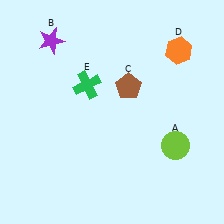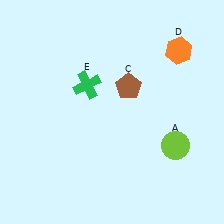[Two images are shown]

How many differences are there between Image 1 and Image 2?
There is 1 difference between the two images.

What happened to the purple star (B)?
The purple star (B) was removed in Image 2. It was in the top-left area of Image 1.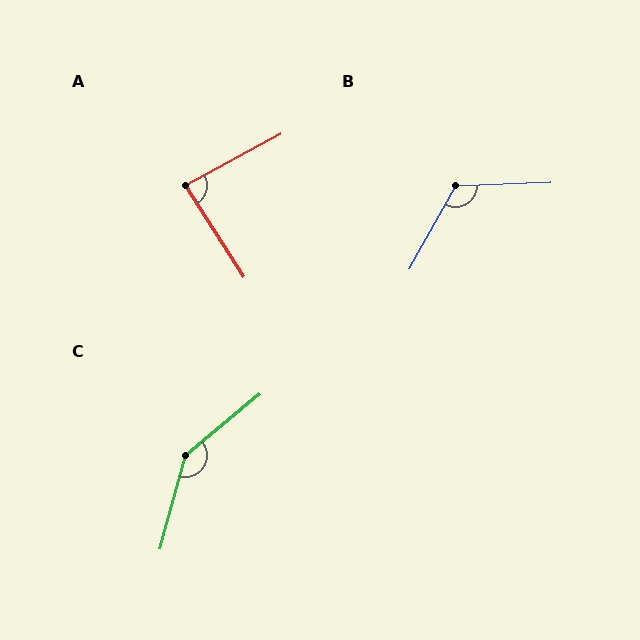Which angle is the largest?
C, at approximately 145 degrees.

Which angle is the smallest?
A, at approximately 85 degrees.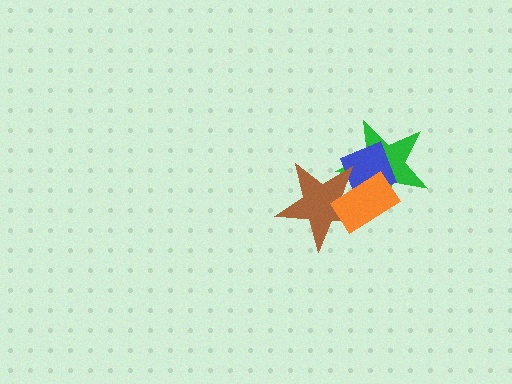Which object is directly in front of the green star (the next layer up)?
The blue diamond is directly in front of the green star.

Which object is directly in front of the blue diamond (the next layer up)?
The brown star is directly in front of the blue diamond.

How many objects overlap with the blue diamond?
3 objects overlap with the blue diamond.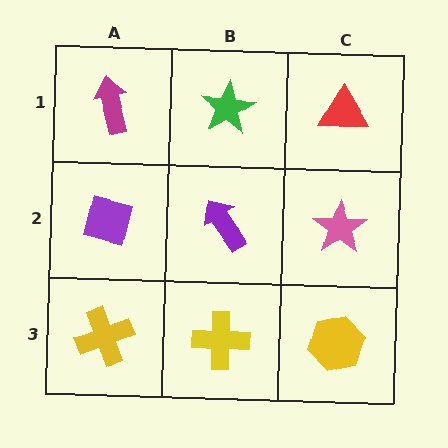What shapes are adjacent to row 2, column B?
A green star (row 1, column B), a yellow cross (row 3, column B), a purple square (row 2, column A), a pink star (row 2, column C).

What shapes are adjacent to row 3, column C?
A pink star (row 2, column C), a yellow cross (row 3, column B).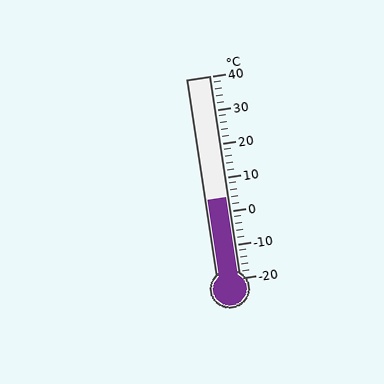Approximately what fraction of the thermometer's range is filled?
The thermometer is filled to approximately 40% of its range.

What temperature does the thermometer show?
The thermometer shows approximately 4°C.